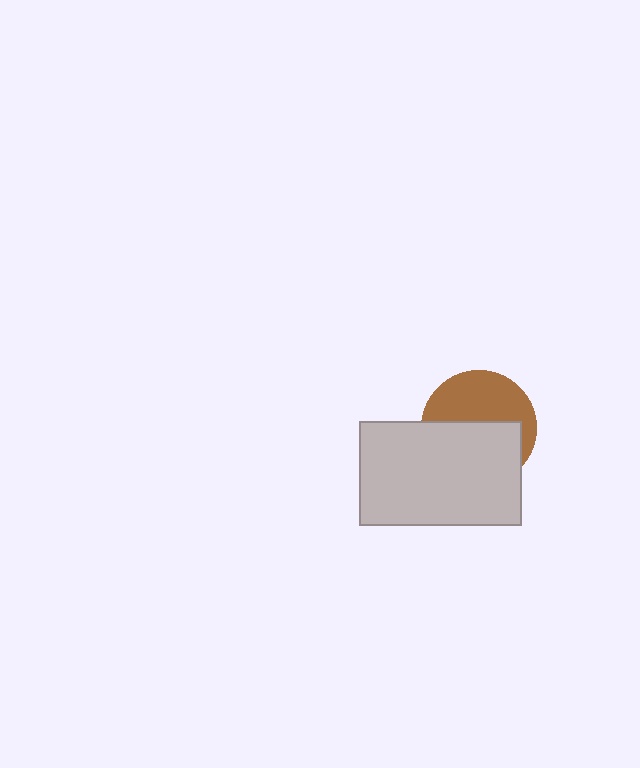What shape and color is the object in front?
The object in front is a light gray rectangle.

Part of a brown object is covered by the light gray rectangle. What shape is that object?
It is a circle.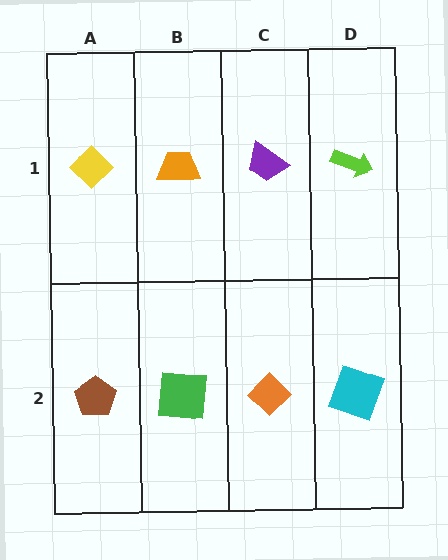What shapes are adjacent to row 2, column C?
A purple trapezoid (row 1, column C), a green square (row 2, column B), a cyan square (row 2, column D).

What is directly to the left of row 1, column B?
A yellow diamond.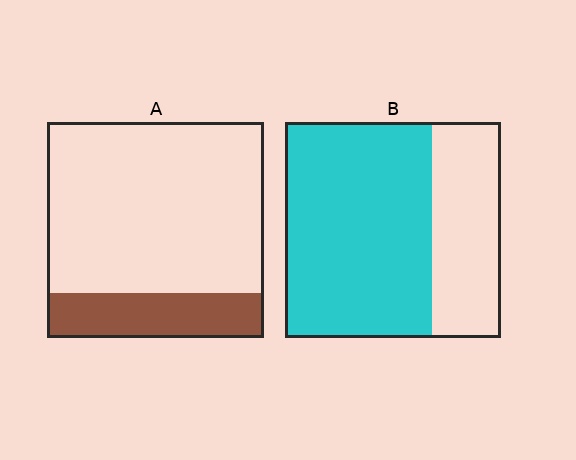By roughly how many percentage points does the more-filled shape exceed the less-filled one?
By roughly 45 percentage points (B over A).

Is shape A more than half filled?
No.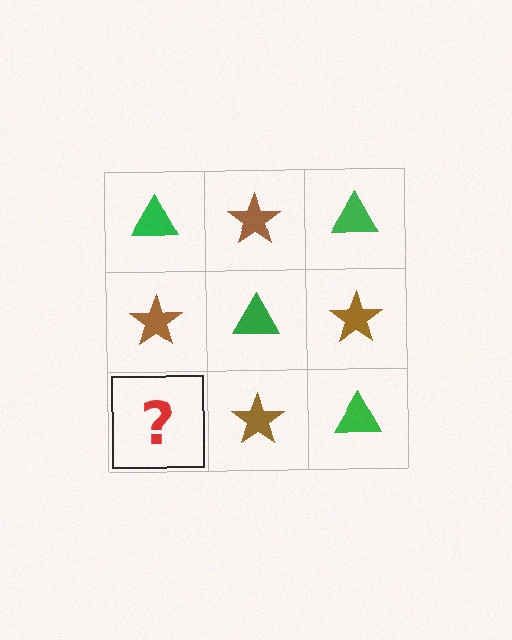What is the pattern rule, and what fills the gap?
The rule is that it alternates green triangle and brown star in a checkerboard pattern. The gap should be filled with a green triangle.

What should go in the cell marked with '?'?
The missing cell should contain a green triangle.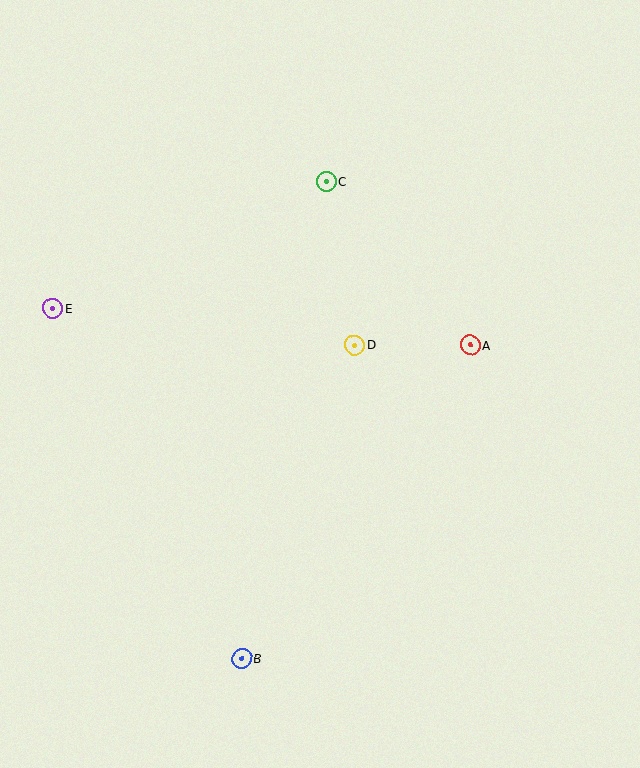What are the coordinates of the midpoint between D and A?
The midpoint between D and A is at (412, 345).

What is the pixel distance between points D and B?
The distance between D and B is 333 pixels.